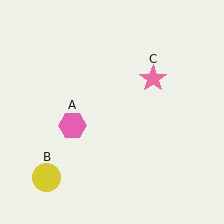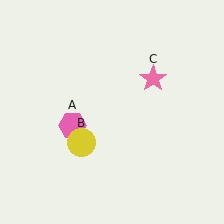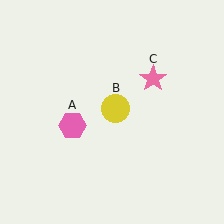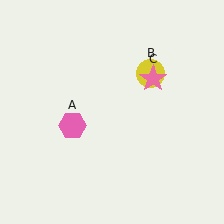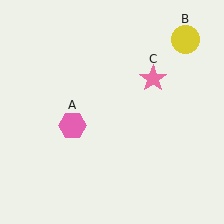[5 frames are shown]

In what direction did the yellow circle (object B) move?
The yellow circle (object B) moved up and to the right.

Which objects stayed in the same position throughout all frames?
Pink hexagon (object A) and pink star (object C) remained stationary.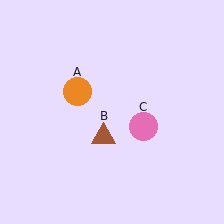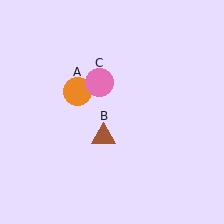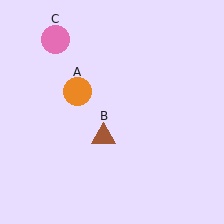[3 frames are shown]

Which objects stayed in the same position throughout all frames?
Orange circle (object A) and brown triangle (object B) remained stationary.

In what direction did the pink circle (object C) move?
The pink circle (object C) moved up and to the left.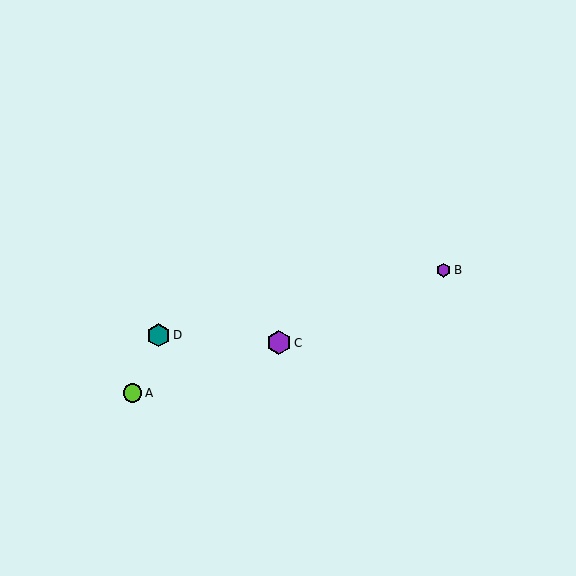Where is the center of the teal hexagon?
The center of the teal hexagon is at (159, 335).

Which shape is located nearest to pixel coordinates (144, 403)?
The lime circle (labeled A) at (133, 393) is nearest to that location.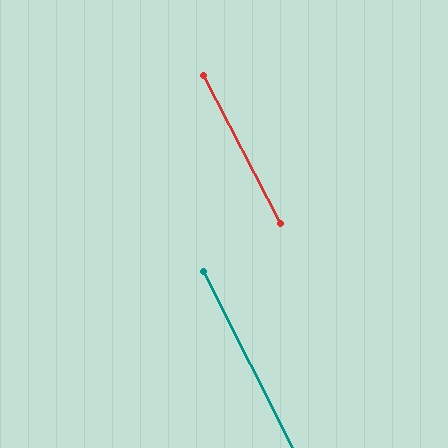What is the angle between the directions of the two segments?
Approximately 1 degree.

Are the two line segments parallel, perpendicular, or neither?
Parallel — their directions differ by only 0.8°.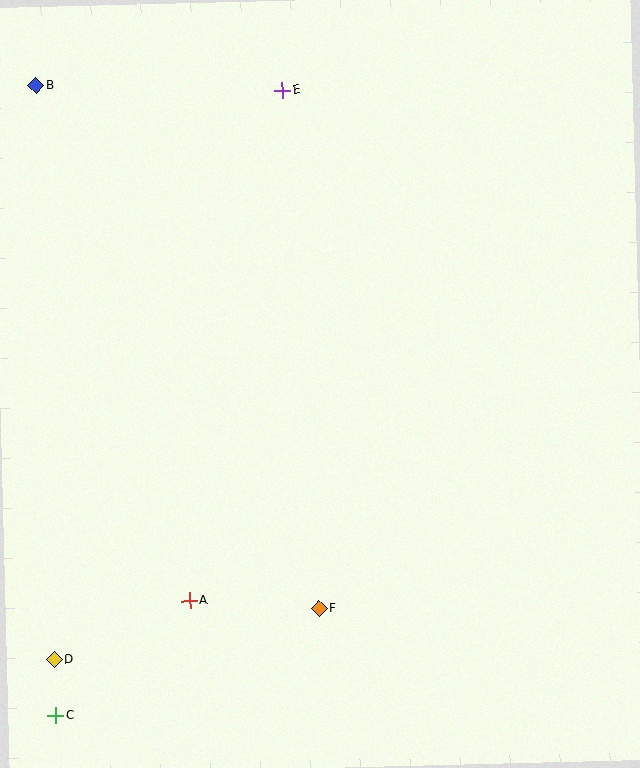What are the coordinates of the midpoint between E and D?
The midpoint between E and D is at (168, 375).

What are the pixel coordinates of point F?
Point F is at (319, 608).